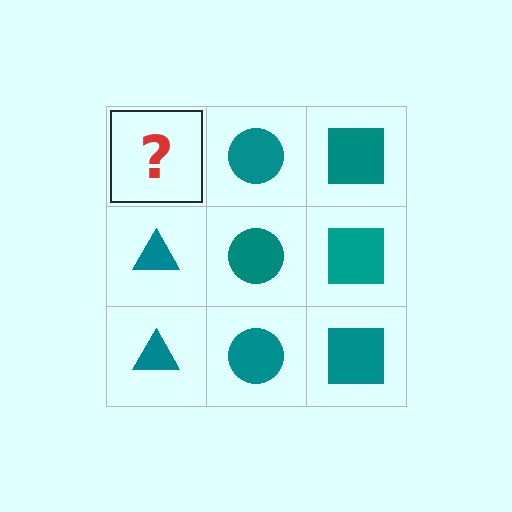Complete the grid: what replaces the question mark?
The question mark should be replaced with a teal triangle.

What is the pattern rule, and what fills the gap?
The rule is that each column has a consistent shape. The gap should be filled with a teal triangle.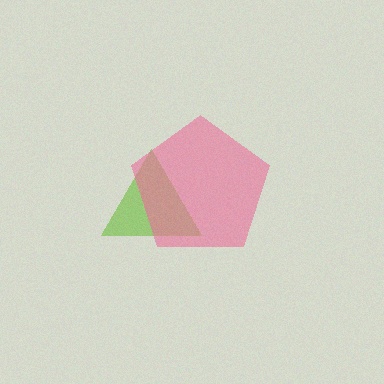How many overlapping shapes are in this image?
There are 2 overlapping shapes in the image.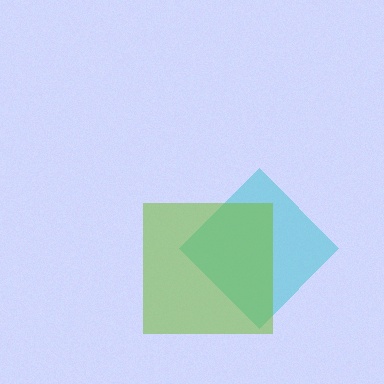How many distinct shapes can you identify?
There are 2 distinct shapes: a cyan diamond, a lime square.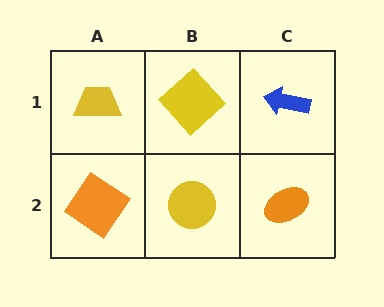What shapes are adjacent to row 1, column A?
An orange diamond (row 2, column A), a yellow diamond (row 1, column B).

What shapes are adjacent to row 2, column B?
A yellow diamond (row 1, column B), an orange diamond (row 2, column A), an orange ellipse (row 2, column C).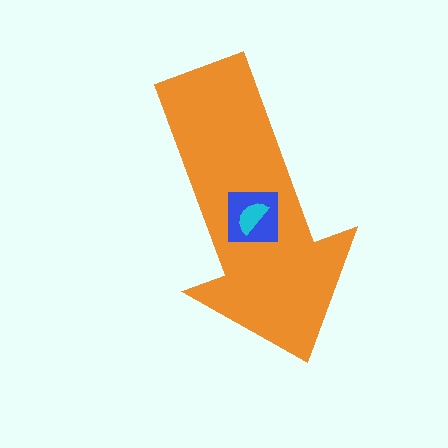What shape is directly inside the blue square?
The cyan semicircle.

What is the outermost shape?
The orange arrow.